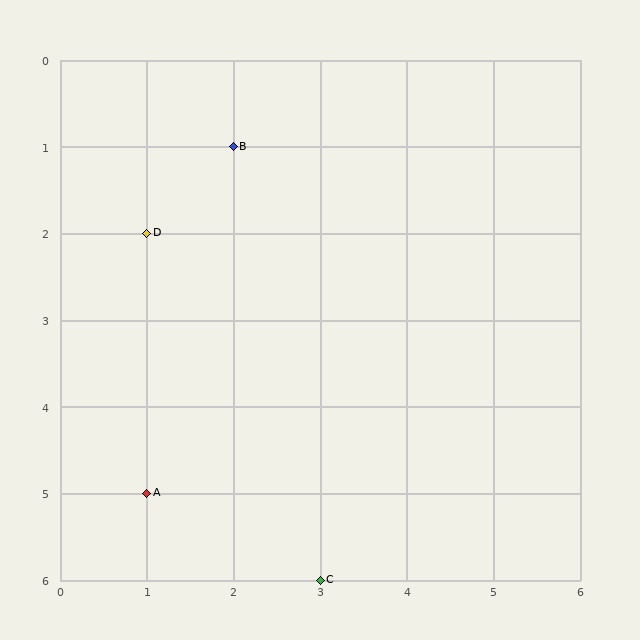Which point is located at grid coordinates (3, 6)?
Point C is at (3, 6).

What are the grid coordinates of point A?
Point A is at grid coordinates (1, 5).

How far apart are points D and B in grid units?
Points D and B are 1 column and 1 row apart (about 1.4 grid units diagonally).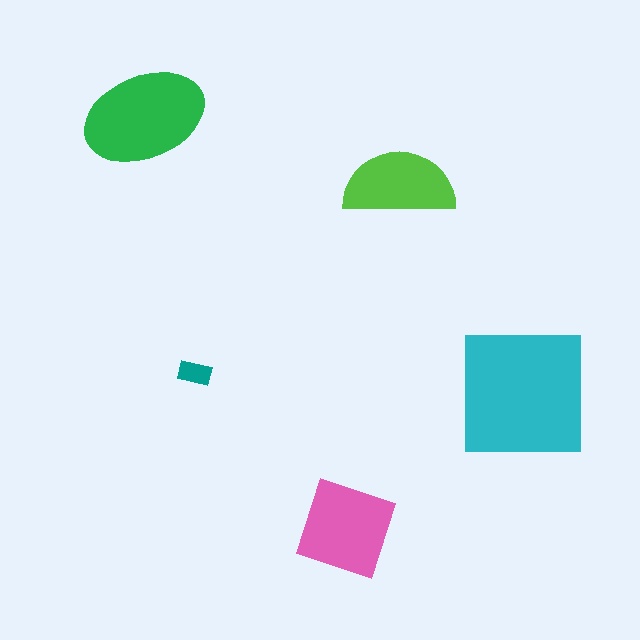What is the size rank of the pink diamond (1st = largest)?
3rd.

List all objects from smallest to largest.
The teal rectangle, the lime semicircle, the pink diamond, the green ellipse, the cyan square.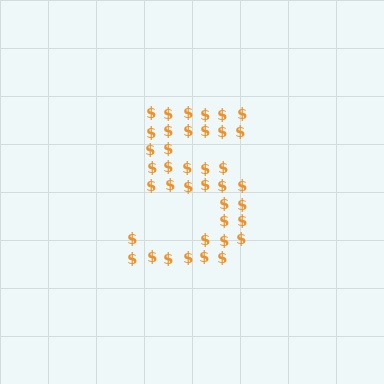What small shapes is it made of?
It is made of small dollar signs.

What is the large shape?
The large shape is the digit 5.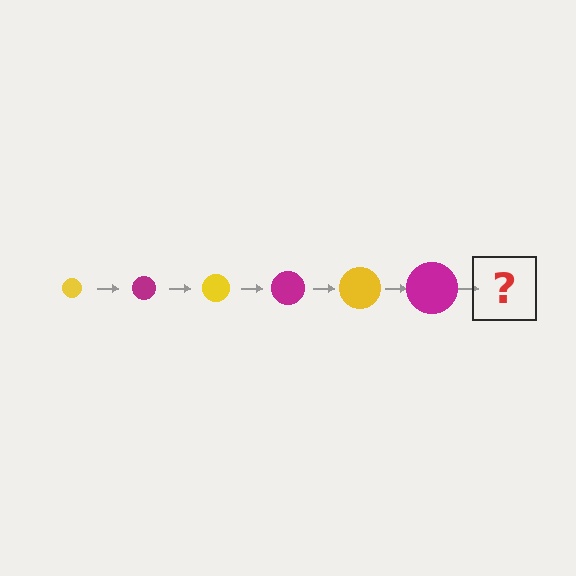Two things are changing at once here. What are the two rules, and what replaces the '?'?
The two rules are that the circle grows larger each step and the color cycles through yellow and magenta. The '?' should be a yellow circle, larger than the previous one.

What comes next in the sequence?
The next element should be a yellow circle, larger than the previous one.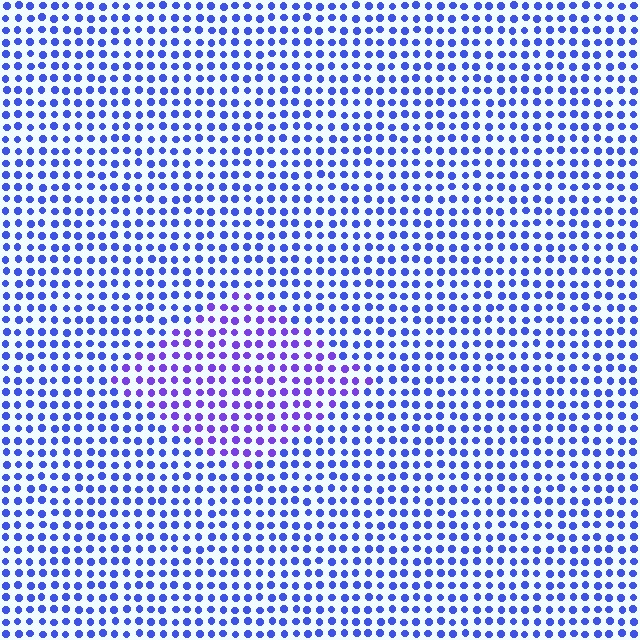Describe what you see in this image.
The image is filled with small blue elements in a uniform arrangement. A diamond-shaped region is visible where the elements are tinted to a slightly different hue, forming a subtle color boundary.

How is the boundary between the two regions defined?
The boundary is defined purely by a slight shift in hue (about 30 degrees). Spacing, size, and orientation are identical on both sides.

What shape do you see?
I see a diamond.